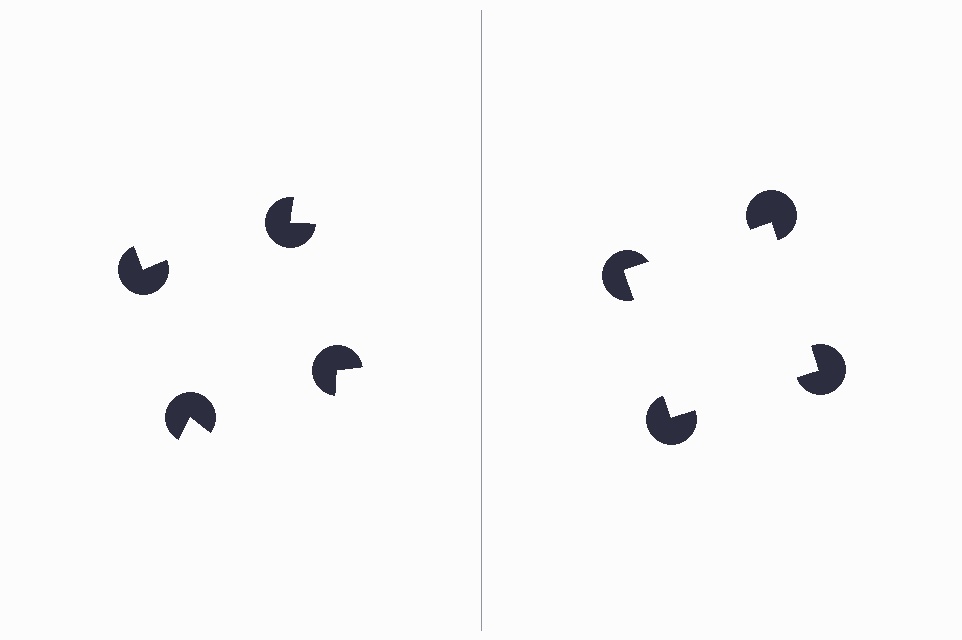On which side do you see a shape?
An illusory square appears on the right side. On the left side the wedge cuts are rotated, so no coherent shape forms.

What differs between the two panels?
The pac-man discs are positioned identically on both sides; only the wedge orientations differ. On the right they align to a square; on the left they are misaligned.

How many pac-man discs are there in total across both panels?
8 — 4 on each side.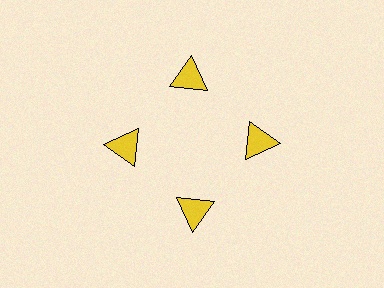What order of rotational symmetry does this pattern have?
This pattern has 4-fold rotational symmetry.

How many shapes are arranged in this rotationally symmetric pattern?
There are 4 shapes, arranged in 4 groups of 1.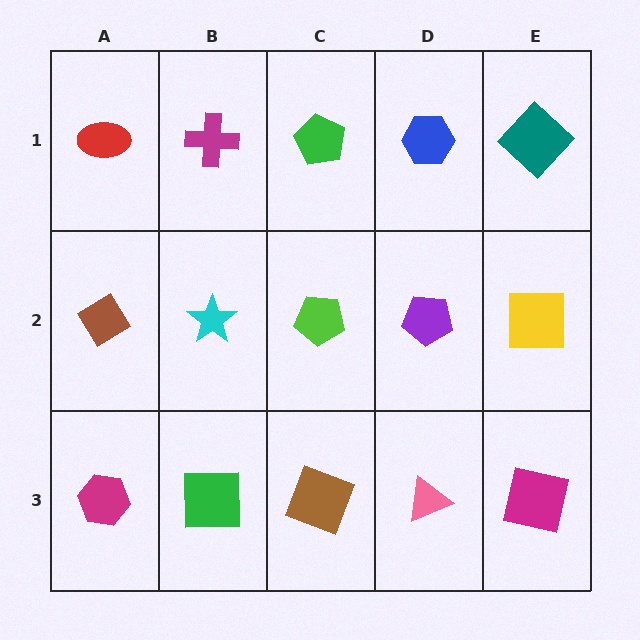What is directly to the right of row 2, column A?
A cyan star.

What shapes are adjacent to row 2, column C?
A green pentagon (row 1, column C), a brown square (row 3, column C), a cyan star (row 2, column B), a purple pentagon (row 2, column D).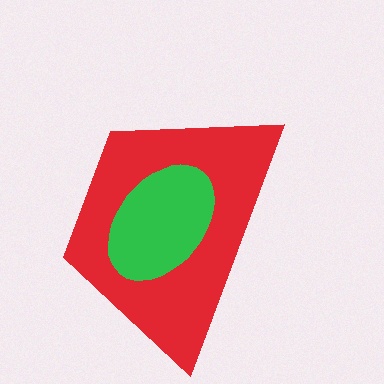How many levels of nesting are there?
2.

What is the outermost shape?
The red trapezoid.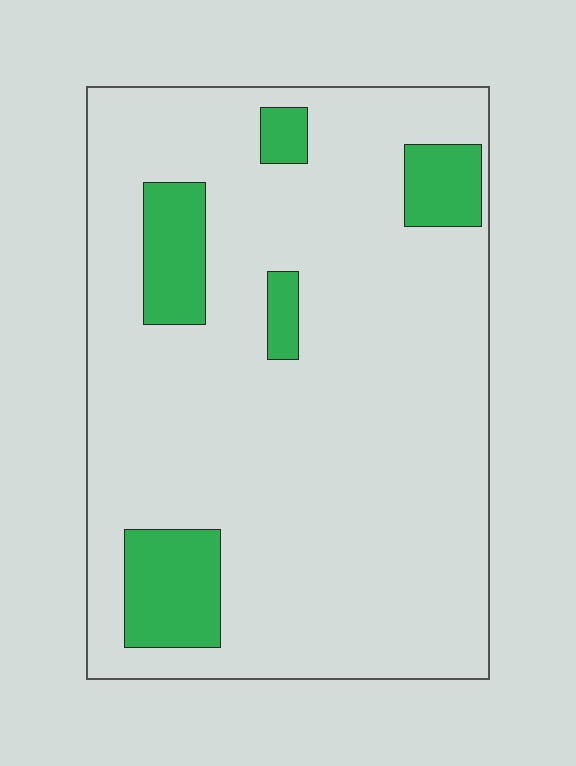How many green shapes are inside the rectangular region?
5.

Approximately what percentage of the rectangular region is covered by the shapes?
Approximately 15%.